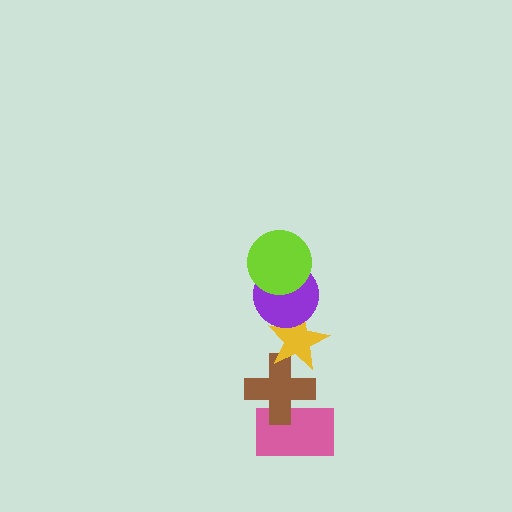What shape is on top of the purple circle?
The lime circle is on top of the purple circle.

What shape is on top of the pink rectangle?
The brown cross is on top of the pink rectangle.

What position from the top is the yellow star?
The yellow star is 3rd from the top.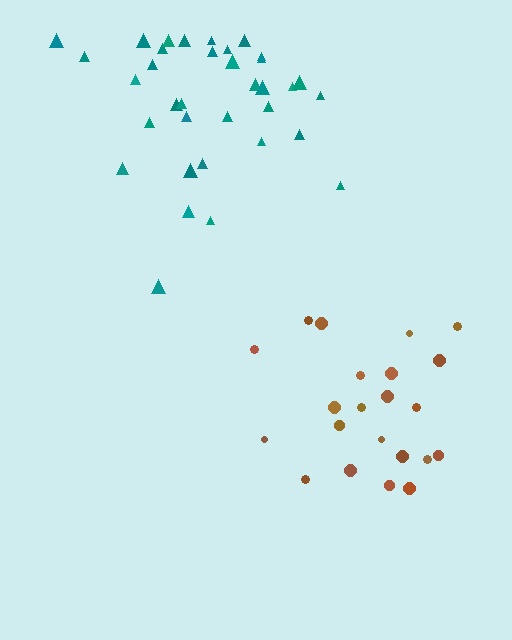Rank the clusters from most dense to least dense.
teal, brown.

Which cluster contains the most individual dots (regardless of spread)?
Teal (35).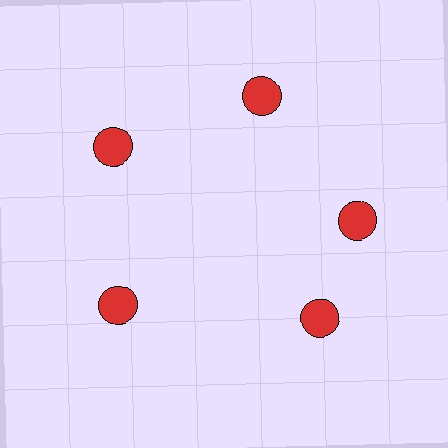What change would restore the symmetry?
The symmetry would be restored by rotating it back into even spacing with its neighbors so that all 5 circles sit at equal angles and equal distance from the center.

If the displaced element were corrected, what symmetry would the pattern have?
It would have 5-fold rotational symmetry — the pattern would map onto itself every 72 degrees.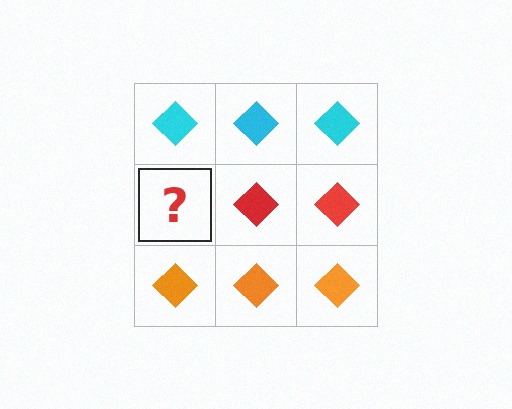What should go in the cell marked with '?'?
The missing cell should contain a red diamond.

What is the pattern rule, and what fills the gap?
The rule is that each row has a consistent color. The gap should be filled with a red diamond.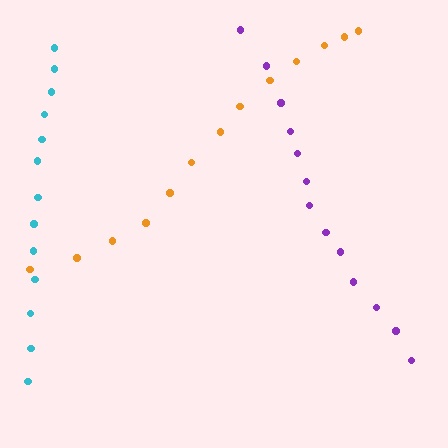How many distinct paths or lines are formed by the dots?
There are 3 distinct paths.